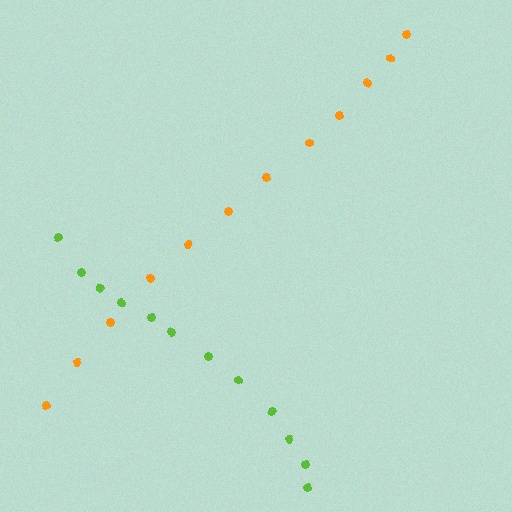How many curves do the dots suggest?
There are 2 distinct paths.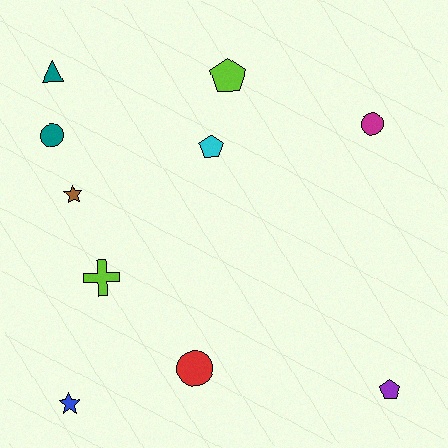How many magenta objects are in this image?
There is 1 magenta object.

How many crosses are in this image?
There is 1 cross.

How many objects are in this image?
There are 10 objects.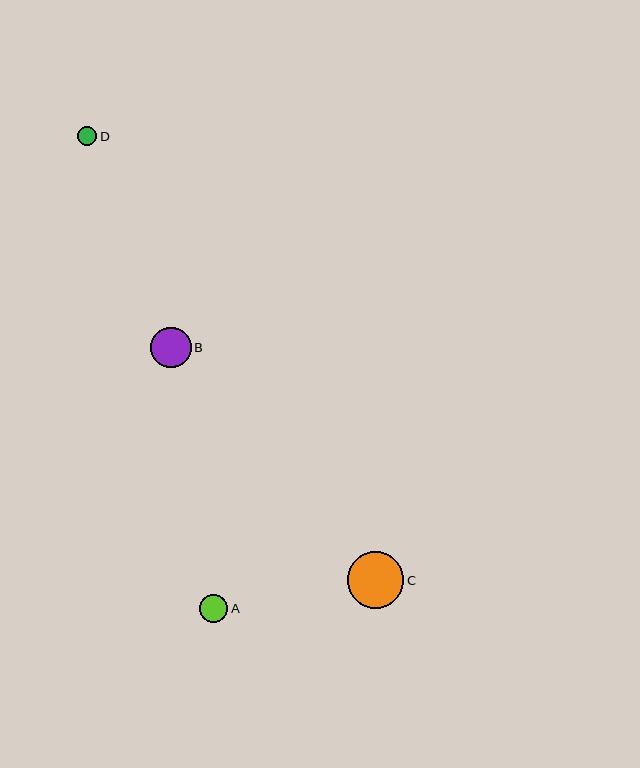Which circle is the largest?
Circle C is the largest with a size of approximately 56 pixels.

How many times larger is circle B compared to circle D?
Circle B is approximately 2.2 times the size of circle D.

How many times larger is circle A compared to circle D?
Circle A is approximately 1.5 times the size of circle D.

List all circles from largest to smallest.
From largest to smallest: C, B, A, D.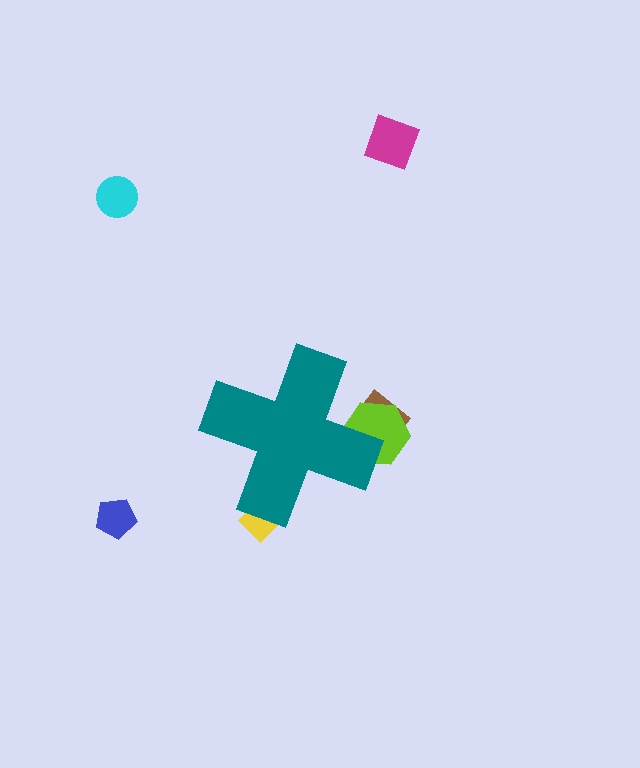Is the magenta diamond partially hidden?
No, the magenta diamond is fully visible.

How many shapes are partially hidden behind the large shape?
3 shapes are partially hidden.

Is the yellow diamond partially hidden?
Yes, the yellow diamond is partially hidden behind the teal cross.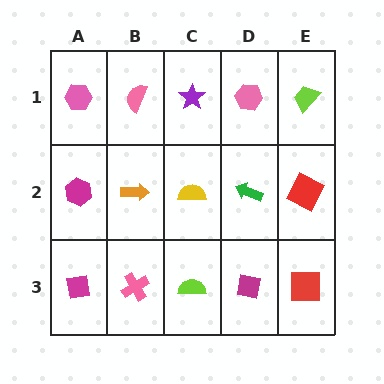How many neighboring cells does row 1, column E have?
2.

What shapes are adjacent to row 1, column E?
A red square (row 2, column E), a pink hexagon (row 1, column D).